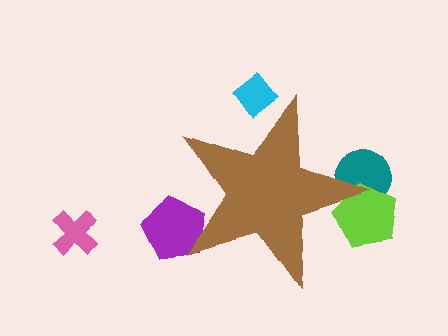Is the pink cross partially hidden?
No, the pink cross is fully visible.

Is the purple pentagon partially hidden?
Yes, the purple pentagon is partially hidden behind the brown star.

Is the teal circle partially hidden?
Yes, the teal circle is partially hidden behind the brown star.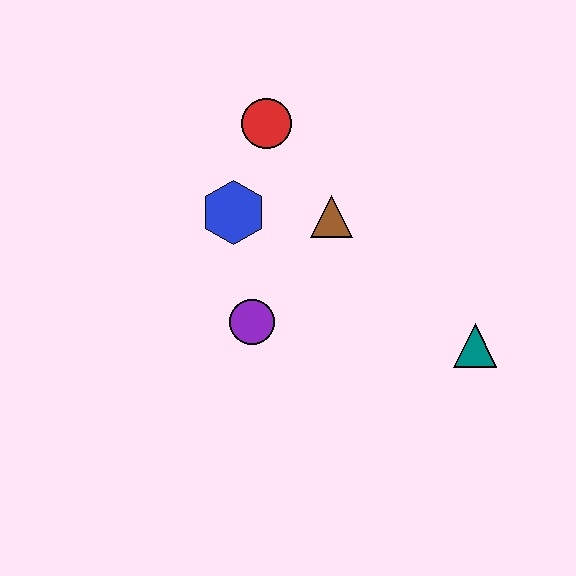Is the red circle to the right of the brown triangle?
No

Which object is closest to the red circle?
The blue hexagon is closest to the red circle.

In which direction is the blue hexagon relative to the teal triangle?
The blue hexagon is to the left of the teal triangle.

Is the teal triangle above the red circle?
No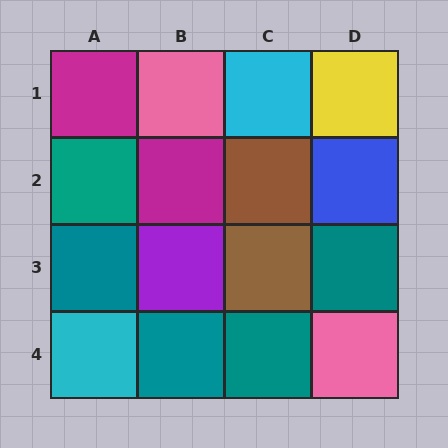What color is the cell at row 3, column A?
Teal.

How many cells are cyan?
2 cells are cyan.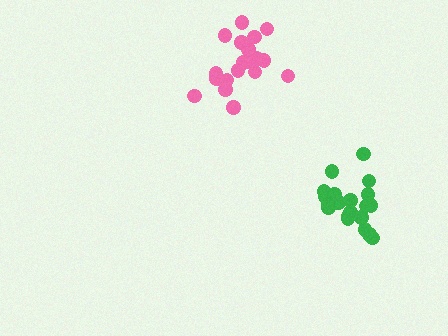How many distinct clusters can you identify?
There are 2 distinct clusters.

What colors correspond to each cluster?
The clusters are colored: green, pink.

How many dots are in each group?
Group 1: 20 dots, Group 2: 19 dots (39 total).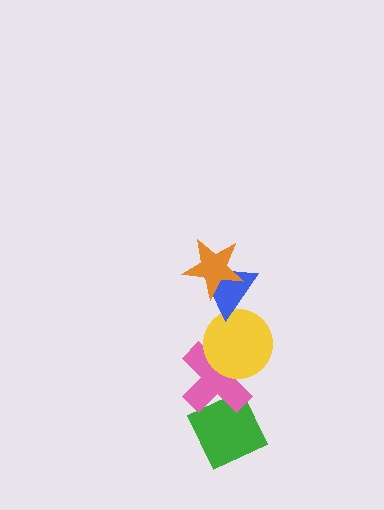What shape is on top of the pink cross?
The yellow circle is on top of the pink cross.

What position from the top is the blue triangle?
The blue triangle is 2nd from the top.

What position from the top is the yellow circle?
The yellow circle is 3rd from the top.